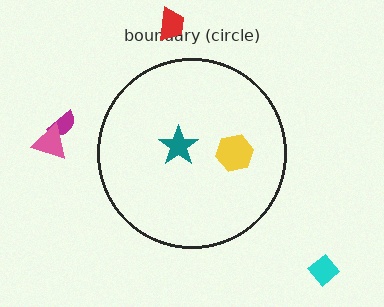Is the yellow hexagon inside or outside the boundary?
Inside.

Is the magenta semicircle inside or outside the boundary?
Outside.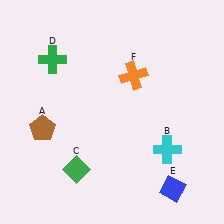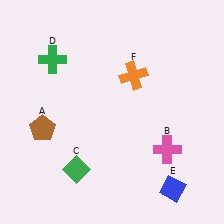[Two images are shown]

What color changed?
The cross (B) changed from cyan in Image 1 to pink in Image 2.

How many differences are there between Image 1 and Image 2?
There is 1 difference between the two images.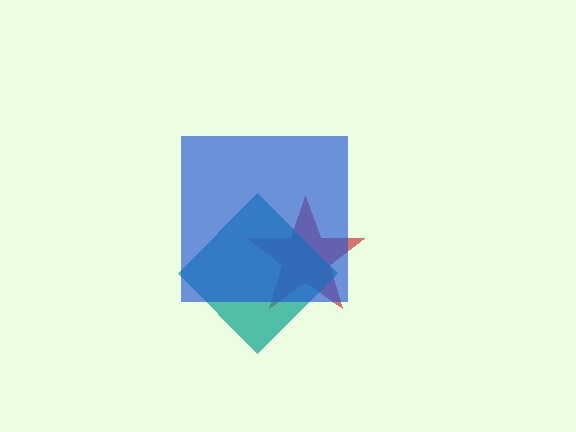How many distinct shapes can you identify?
There are 3 distinct shapes: a red star, a teal diamond, a blue square.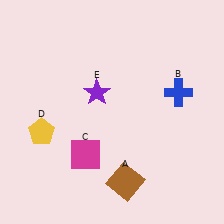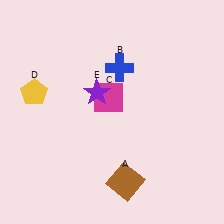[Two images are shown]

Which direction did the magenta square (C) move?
The magenta square (C) moved up.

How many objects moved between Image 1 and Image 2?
3 objects moved between the two images.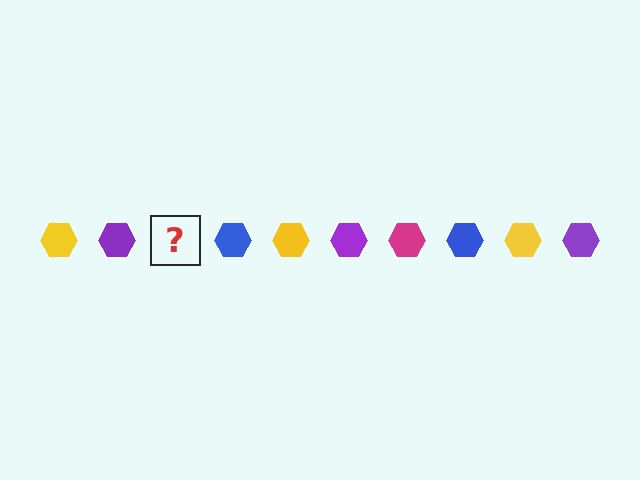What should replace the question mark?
The question mark should be replaced with a magenta hexagon.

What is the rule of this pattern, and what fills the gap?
The rule is that the pattern cycles through yellow, purple, magenta, blue hexagons. The gap should be filled with a magenta hexagon.